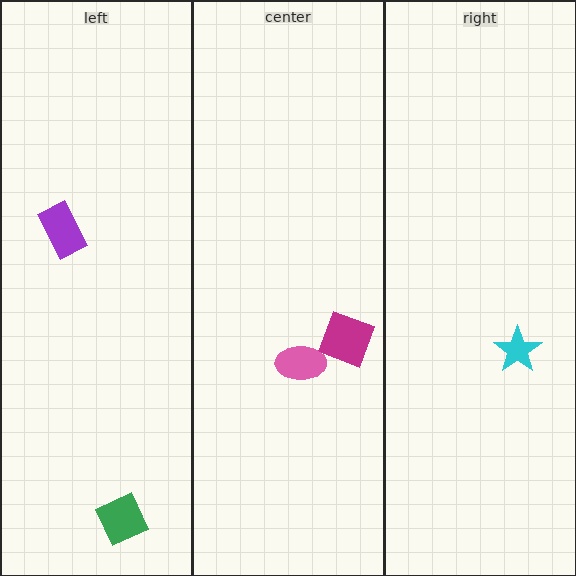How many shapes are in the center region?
2.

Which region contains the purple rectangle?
The left region.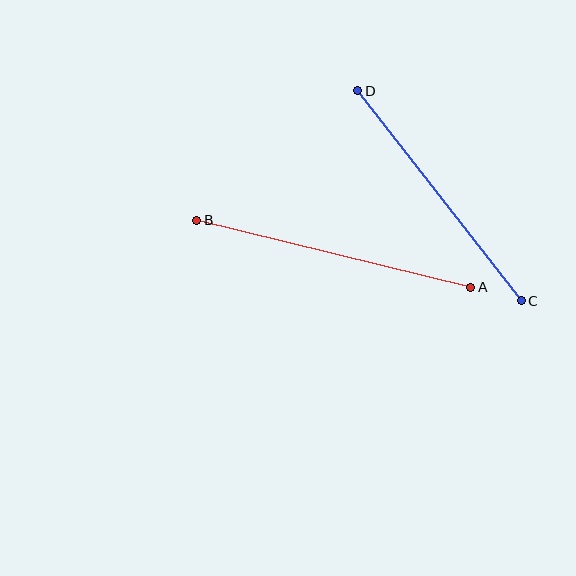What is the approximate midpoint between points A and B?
The midpoint is at approximately (334, 254) pixels.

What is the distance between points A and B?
The distance is approximately 282 pixels.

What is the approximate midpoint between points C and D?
The midpoint is at approximately (440, 196) pixels.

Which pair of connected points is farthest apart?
Points A and B are farthest apart.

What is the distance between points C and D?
The distance is approximately 266 pixels.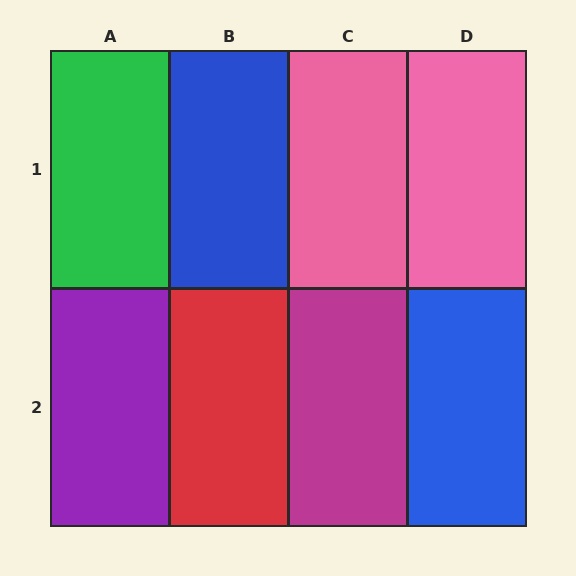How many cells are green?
1 cell is green.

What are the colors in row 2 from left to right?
Purple, red, magenta, blue.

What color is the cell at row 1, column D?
Pink.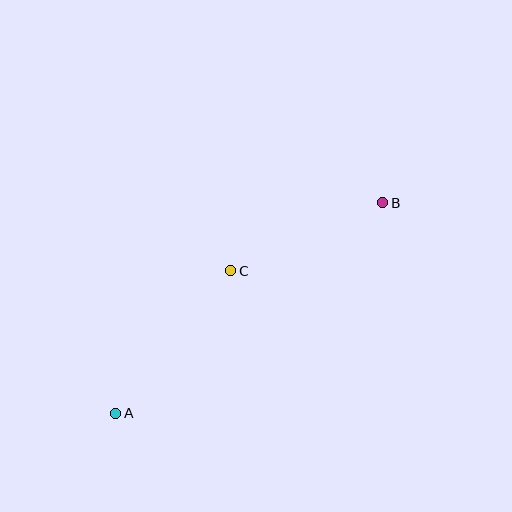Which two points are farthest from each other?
Points A and B are farthest from each other.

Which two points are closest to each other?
Points B and C are closest to each other.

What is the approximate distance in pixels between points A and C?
The distance between A and C is approximately 183 pixels.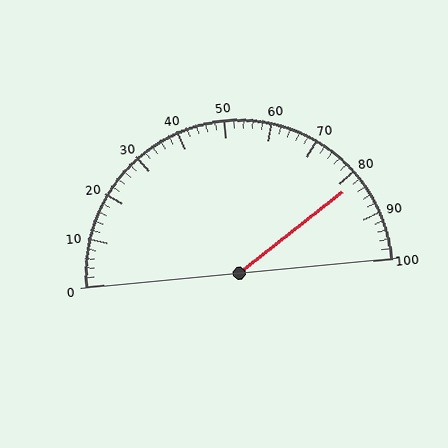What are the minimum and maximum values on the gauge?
The gauge ranges from 0 to 100.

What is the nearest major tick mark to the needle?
The nearest major tick mark is 80.